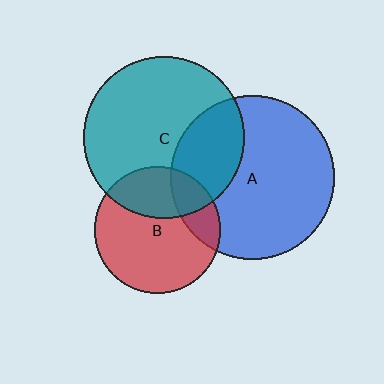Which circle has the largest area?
Circle A (blue).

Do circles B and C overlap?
Yes.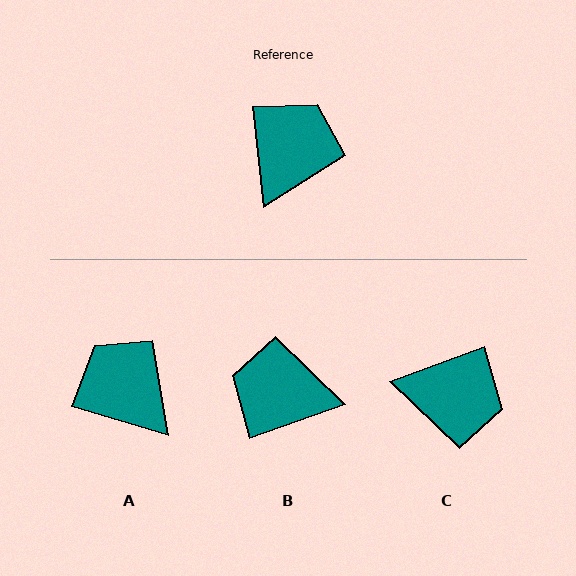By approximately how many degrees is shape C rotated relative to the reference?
Approximately 76 degrees clockwise.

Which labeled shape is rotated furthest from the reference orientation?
B, about 103 degrees away.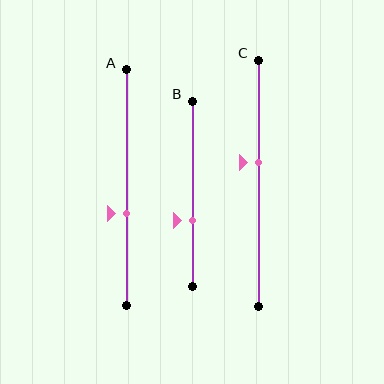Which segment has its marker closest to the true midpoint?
Segment C has its marker closest to the true midpoint.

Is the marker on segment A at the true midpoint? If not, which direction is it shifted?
No, the marker on segment A is shifted downward by about 11% of the segment length.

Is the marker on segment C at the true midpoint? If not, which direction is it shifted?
No, the marker on segment C is shifted upward by about 8% of the segment length.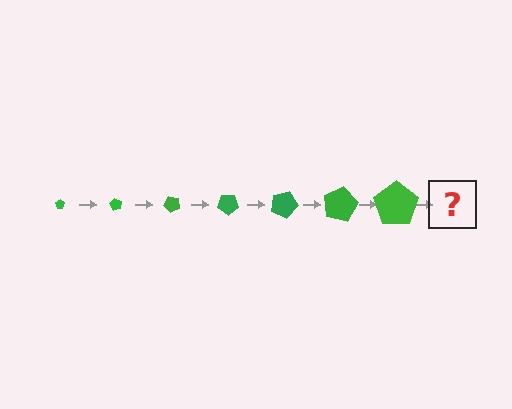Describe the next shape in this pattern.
It should be a pentagon, larger than the previous one and rotated 420 degrees from the start.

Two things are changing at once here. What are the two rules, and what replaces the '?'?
The two rules are that the pentagon grows larger each step and it rotates 60 degrees each step. The '?' should be a pentagon, larger than the previous one and rotated 420 degrees from the start.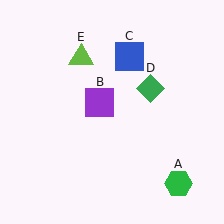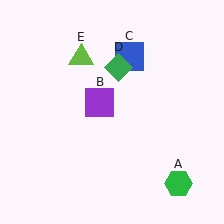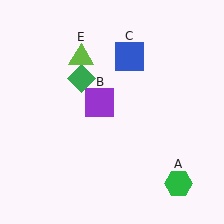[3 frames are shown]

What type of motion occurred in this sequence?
The green diamond (object D) rotated counterclockwise around the center of the scene.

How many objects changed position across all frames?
1 object changed position: green diamond (object D).